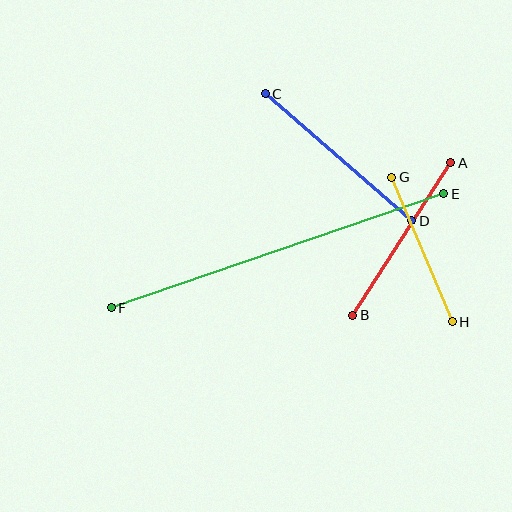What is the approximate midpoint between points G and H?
The midpoint is at approximately (422, 249) pixels.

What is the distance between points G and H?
The distance is approximately 157 pixels.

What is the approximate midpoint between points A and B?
The midpoint is at approximately (402, 239) pixels.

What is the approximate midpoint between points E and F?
The midpoint is at approximately (277, 251) pixels.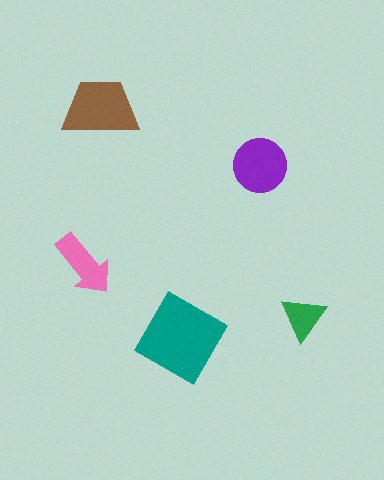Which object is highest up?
The brown trapezoid is topmost.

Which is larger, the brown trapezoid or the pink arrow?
The brown trapezoid.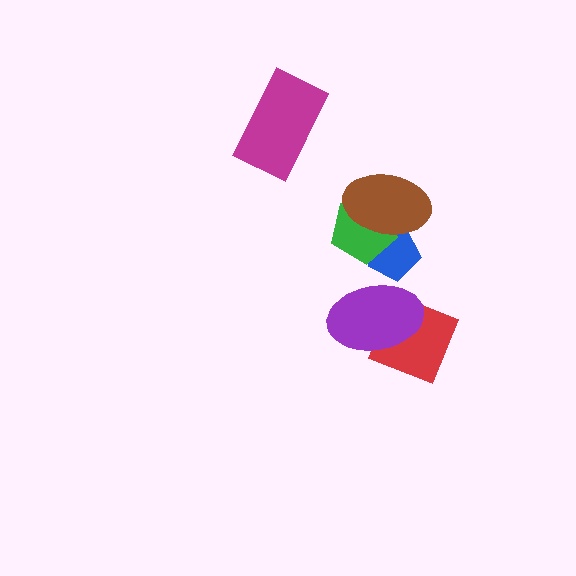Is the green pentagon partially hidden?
Yes, it is partially covered by another shape.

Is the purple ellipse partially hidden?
No, no other shape covers it.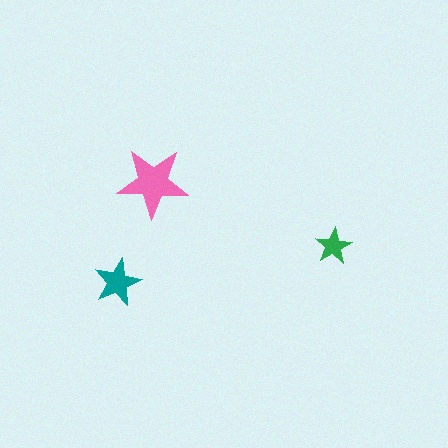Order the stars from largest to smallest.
the pink one, the teal one, the green one.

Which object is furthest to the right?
The green star is rightmost.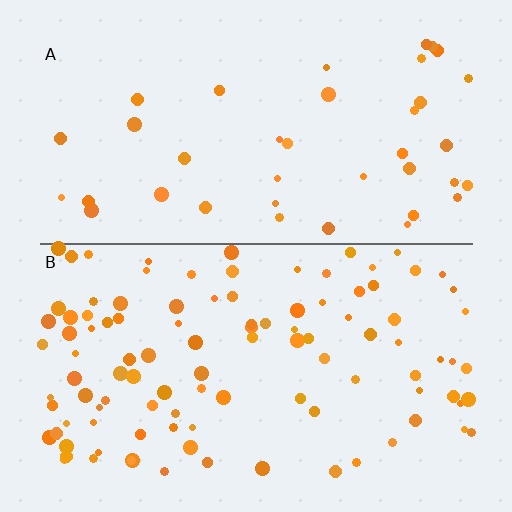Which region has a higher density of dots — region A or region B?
B (the bottom).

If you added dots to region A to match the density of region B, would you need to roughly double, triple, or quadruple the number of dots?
Approximately triple.